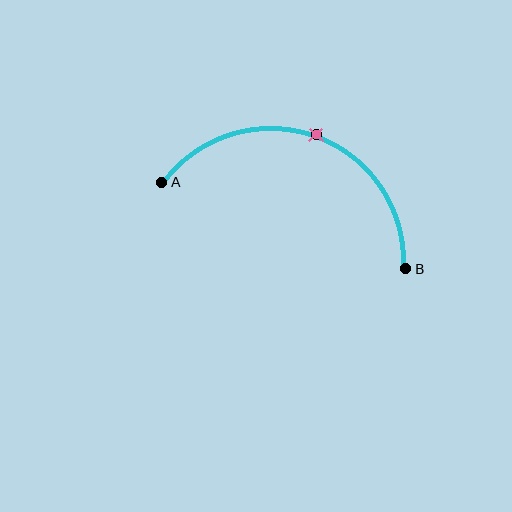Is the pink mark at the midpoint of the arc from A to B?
Yes. The pink mark lies on the arc at equal arc-length from both A and B — it is the arc midpoint.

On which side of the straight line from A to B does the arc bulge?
The arc bulges above the straight line connecting A and B.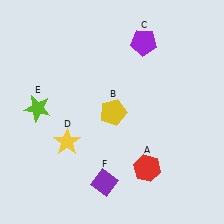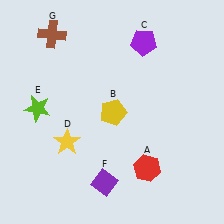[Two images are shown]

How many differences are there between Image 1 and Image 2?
There is 1 difference between the two images.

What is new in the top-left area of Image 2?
A brown cross (G) was added in the top-left area of Image 2.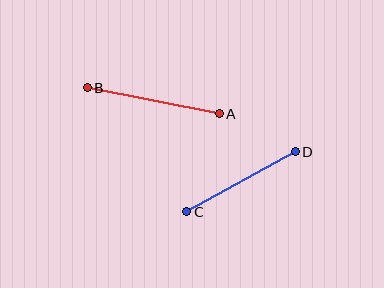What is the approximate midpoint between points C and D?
The midpoint is at approximately (241, 182) pixels.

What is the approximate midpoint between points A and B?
The midpoint is at approximately (153, 101) pixels.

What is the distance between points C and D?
The distance is approximately 124 pixels.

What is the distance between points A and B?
The distance is approximately 135 pixels.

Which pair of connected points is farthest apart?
Points A and B are farthest apart.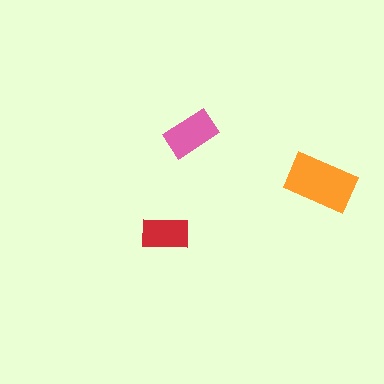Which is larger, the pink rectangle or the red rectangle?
The pink one.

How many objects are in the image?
There are 3 objects in the image.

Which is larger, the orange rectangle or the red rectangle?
The orange one.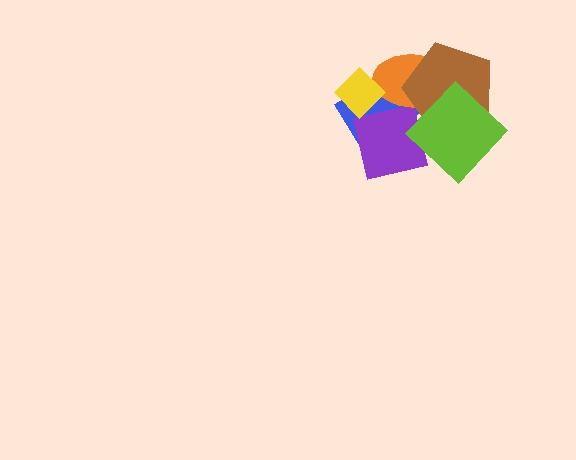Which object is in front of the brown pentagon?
The lime diamond is in front of the brown pentagon.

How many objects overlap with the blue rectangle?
4 objects overlap with the blue rectangle.